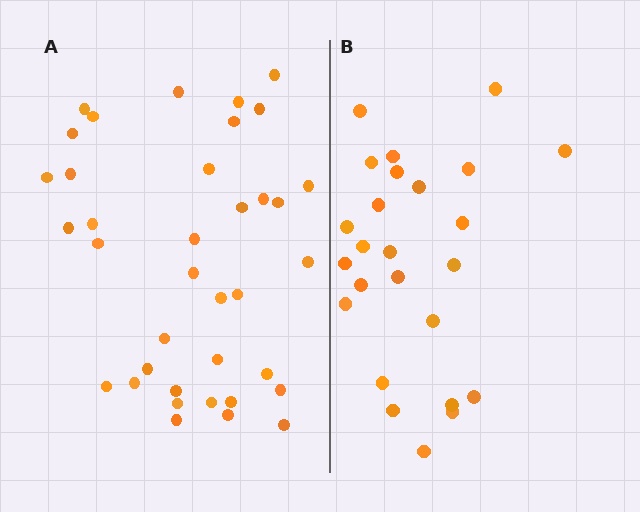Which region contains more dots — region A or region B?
Region A (the left region) has more dots.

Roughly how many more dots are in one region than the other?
Region A has roughly 12 or so more dots than region B.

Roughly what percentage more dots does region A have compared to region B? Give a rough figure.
About 50% more.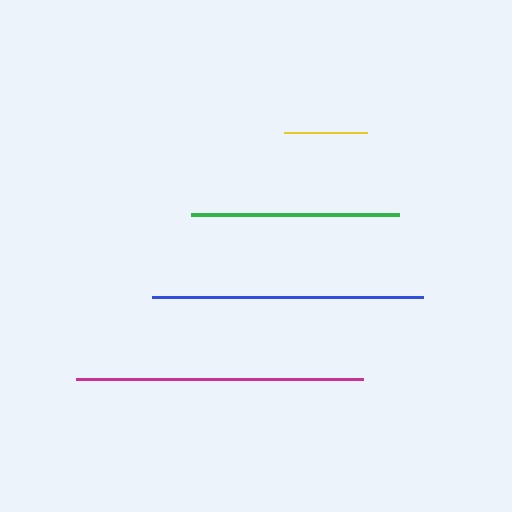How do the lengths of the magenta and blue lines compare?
The magenta and blue lines are approximately the same length.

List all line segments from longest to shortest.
From longest to shortest: magenta, blue, green, yellow.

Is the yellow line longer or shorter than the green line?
The green line is longer than the yellow line.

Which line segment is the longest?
The magenta line is the longest at approximately 286 pixels.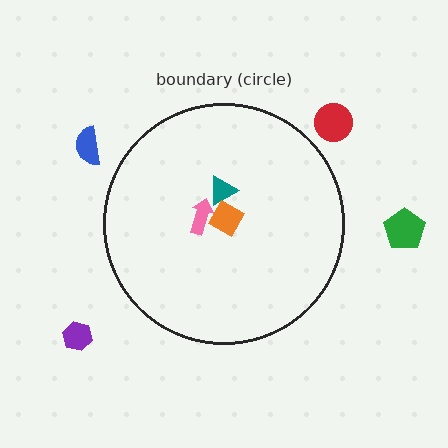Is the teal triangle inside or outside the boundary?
Inside.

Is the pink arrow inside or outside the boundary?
Inside.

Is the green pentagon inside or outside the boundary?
Outside.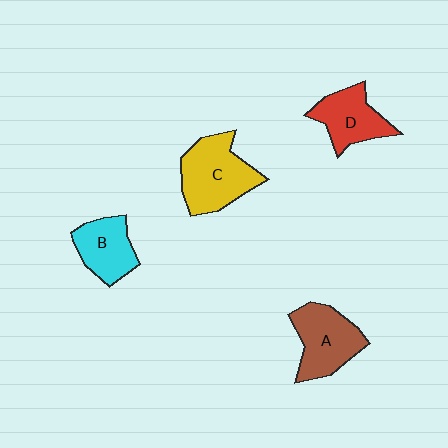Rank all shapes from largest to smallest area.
From largest to smallest: C (yellow), A (brown), D (red), B (cyan).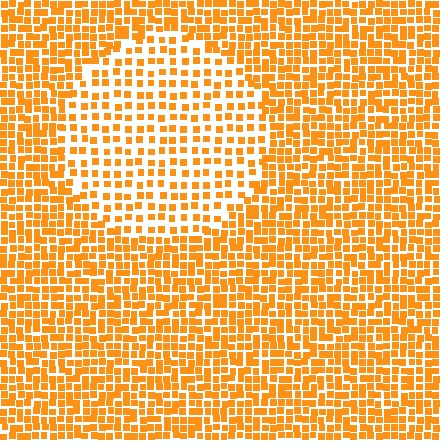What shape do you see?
I see a circle.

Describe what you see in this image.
The image contains small orange elements arranged at two different densities. A circle-shaped region is visible where the elements are less densely packed than the surrounding area.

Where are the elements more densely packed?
The elements are more densely packed outside the circle boundary.